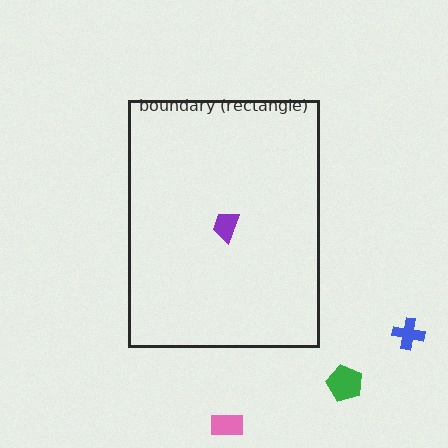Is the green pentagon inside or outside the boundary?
Outside.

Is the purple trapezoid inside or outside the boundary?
Inside.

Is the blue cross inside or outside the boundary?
Outside.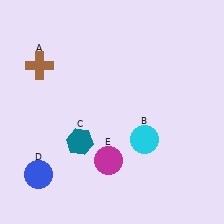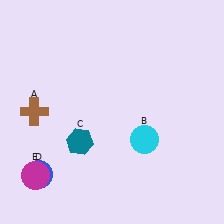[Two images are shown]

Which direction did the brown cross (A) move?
The brown cross (A) moved down.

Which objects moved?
The objects that moved are: the brown cross (A), the magenta circle (E).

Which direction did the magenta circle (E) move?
The magenta circle (E) moved left.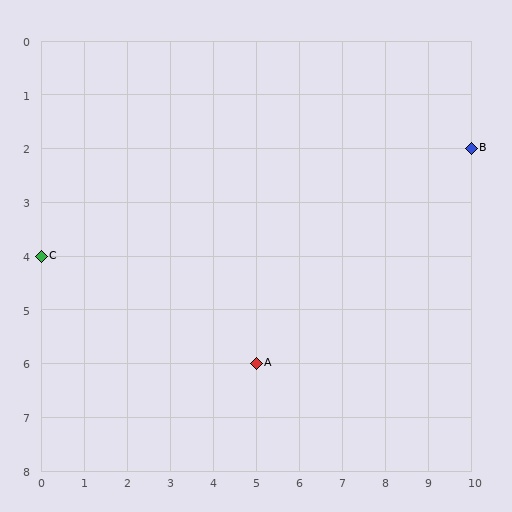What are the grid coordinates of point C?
Point C is at grid coordinates (0, 4).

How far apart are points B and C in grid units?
Points B and C are 10 columns and 2 rows apart (about 10.2 grid units diagonally).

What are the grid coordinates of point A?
Point A is at grid coordinates (5, 6).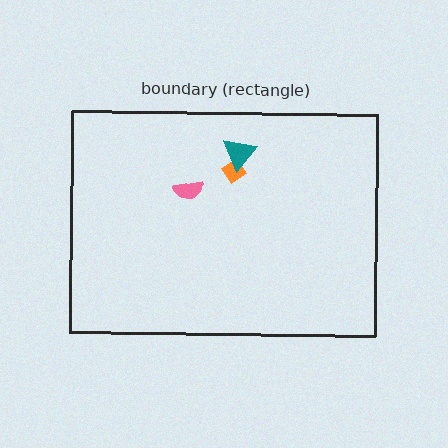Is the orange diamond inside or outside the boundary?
Inside.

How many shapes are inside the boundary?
3 inside, 0 outside.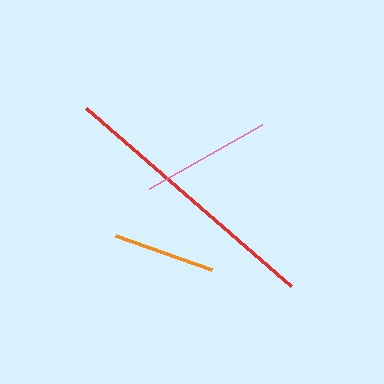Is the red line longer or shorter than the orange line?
The red line is longer than the orange line.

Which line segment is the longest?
The red line is the longest at approximately 271 pixels.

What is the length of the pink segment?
The pink segment is approximately 130 pixels long.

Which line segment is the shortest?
The orange line is the shortest at approximately 102 pixels.